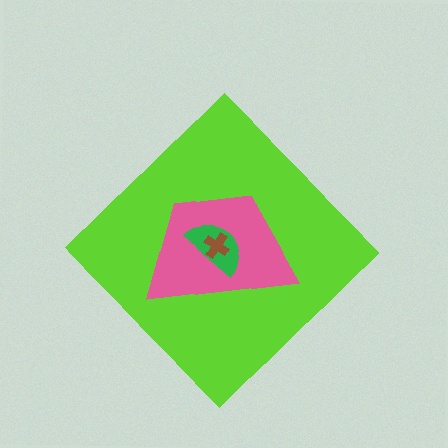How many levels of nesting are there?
4.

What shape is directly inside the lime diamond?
The pink trapezoid.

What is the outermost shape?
The lime diamond.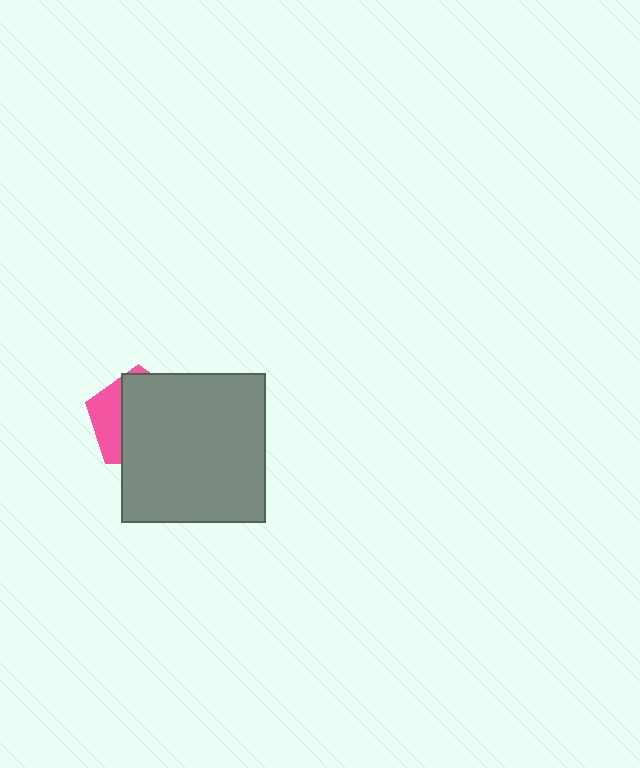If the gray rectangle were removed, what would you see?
You would see the complete pink pentagon.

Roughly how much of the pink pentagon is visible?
A small part of it is visible (roughly 30%).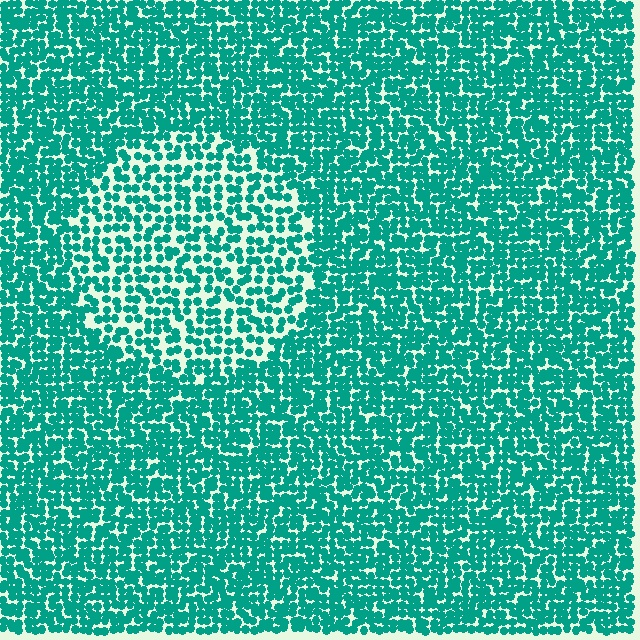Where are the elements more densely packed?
The elements are more densely packed outside the circle boundary.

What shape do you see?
I see a circle.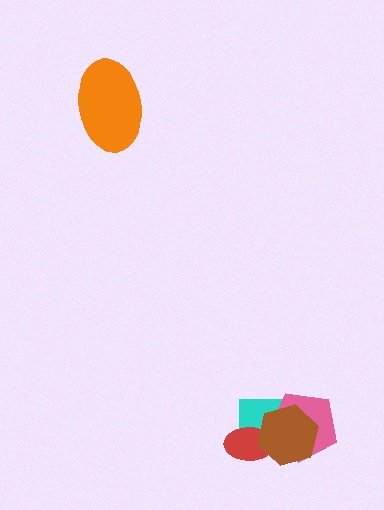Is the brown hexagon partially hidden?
No, no other shape covers it.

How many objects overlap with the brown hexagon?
3 objects overlap with the brown hexagon.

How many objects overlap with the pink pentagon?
2 objects overlap with the pink pentagon.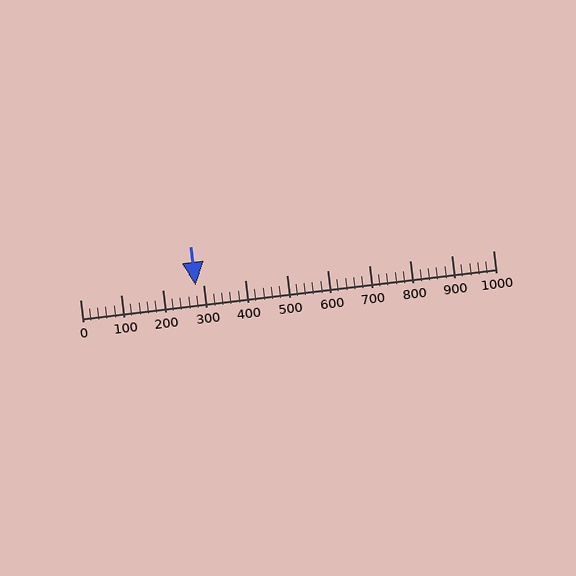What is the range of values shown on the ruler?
The ruler shows values from 0 to 1000.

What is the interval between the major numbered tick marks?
The major tick marks are spaced 100 units apart.